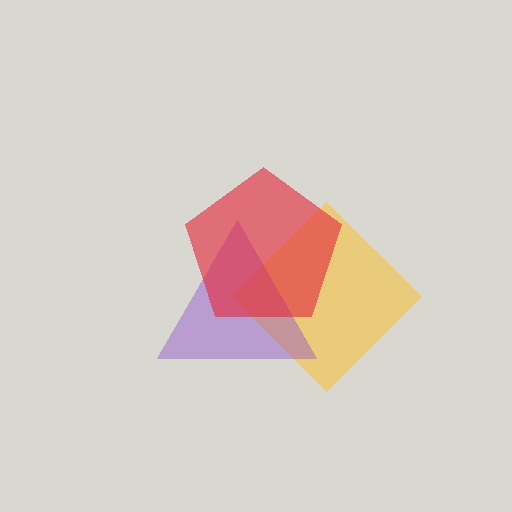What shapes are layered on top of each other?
The layered shapes are: a yellow diamond, a purple triangle, a red pentagon.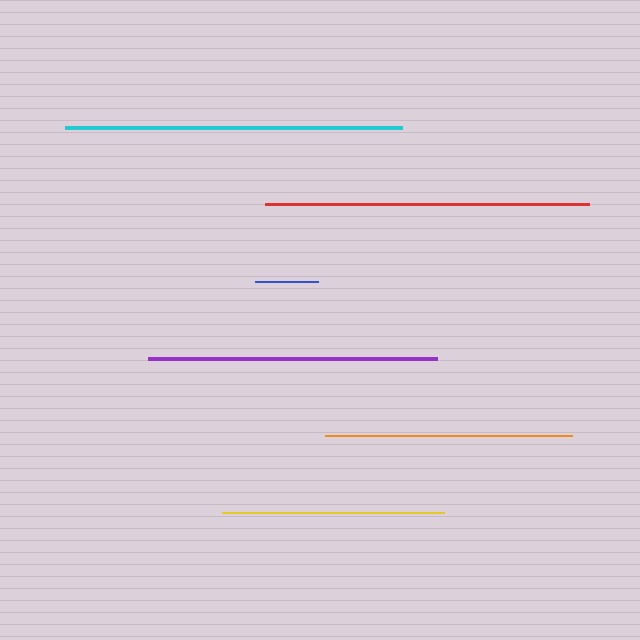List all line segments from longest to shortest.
From longest to shortest: cyan, red, purple, orange, yellow, blue.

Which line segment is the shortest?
The blue line is the shortest at approximately 63 pixels.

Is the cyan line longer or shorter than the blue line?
The cyan line is longer than the blue line.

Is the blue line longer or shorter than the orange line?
The orange line is longer than the blue line.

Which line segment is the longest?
The cyan line is the longest at approximately 337 pixels.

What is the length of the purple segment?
The purple segment is approximately 289 pixels long.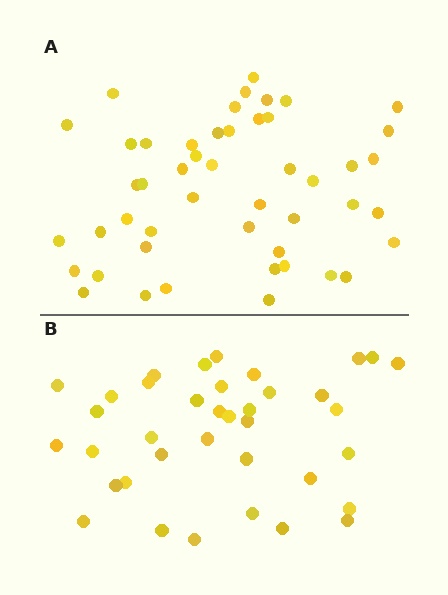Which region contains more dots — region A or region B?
Region A (the top region) has more dots.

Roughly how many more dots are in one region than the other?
Region A has roughly 12 or so more dots than region B.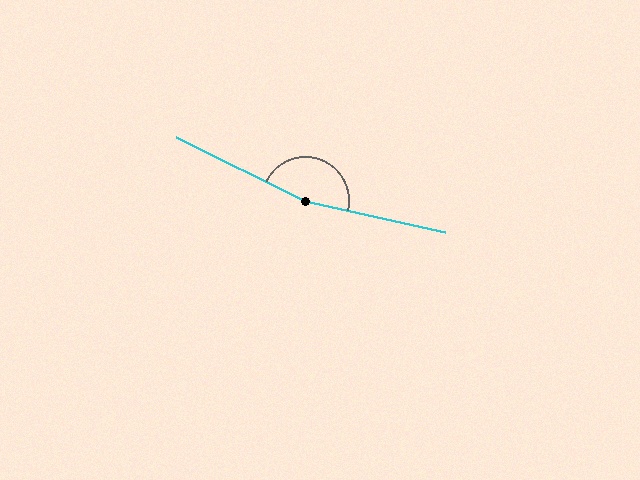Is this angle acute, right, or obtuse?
It is obtuse.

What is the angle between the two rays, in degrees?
Approximately 166 degrees.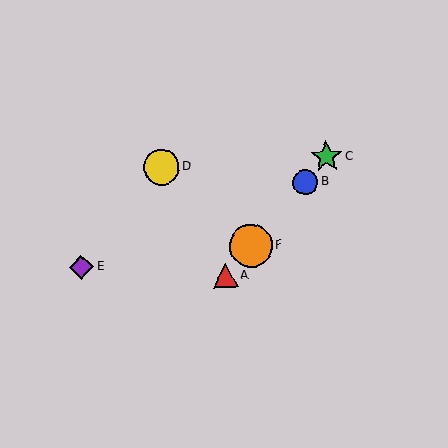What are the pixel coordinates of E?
Object E is at (81, 267).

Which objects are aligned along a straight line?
Objects A, B, C, F are aligned along a straight line.